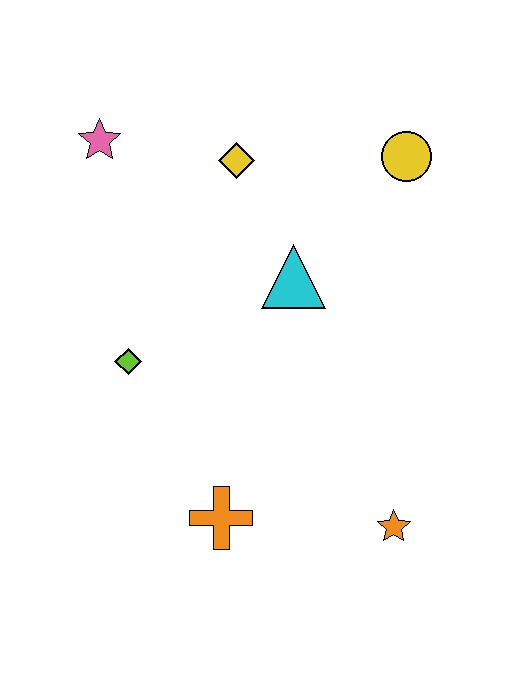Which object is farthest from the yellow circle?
The orange cross is farthest from the yellow circle.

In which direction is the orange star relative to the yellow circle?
The orange star is below the yellow circle.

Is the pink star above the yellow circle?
Yes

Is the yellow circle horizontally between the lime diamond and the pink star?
No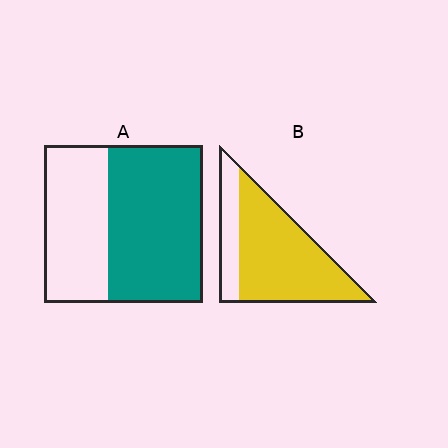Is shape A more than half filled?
Yes.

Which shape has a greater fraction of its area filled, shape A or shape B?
Shape B.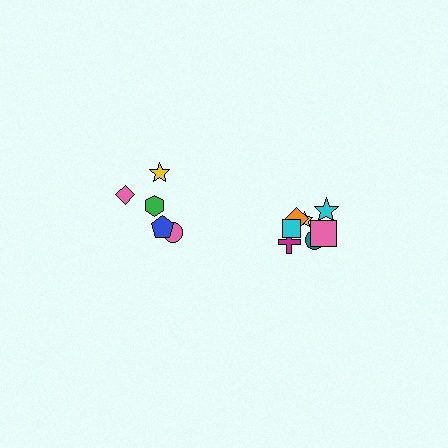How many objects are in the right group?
There are 7 objects.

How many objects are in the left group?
There are 5 objects.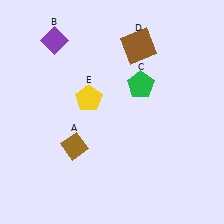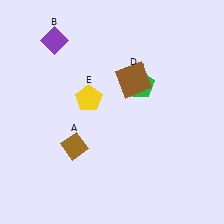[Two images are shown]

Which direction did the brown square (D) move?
The brown square (D) moved down.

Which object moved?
The brown square (D) moved down.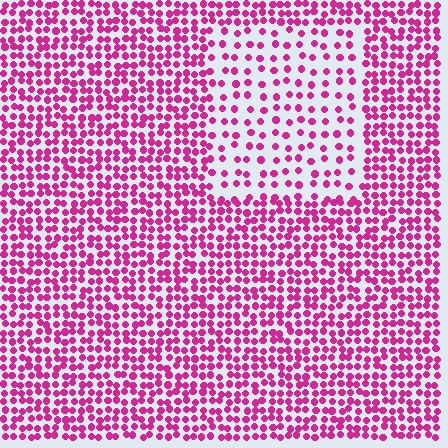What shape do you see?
I see a rectangle.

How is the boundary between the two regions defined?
The boundary is defined by a change in element density (approximately 2.2x ratio). All elements are the same color, size, and shape.